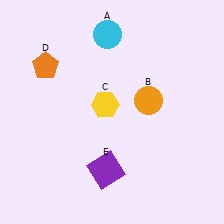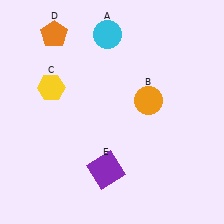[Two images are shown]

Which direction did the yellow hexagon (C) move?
The yellow hexagon (C) moved left.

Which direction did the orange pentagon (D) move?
The orange pentagon (D) moved up.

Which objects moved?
The objects that moved are: the yellow hexagon (C), the orange pentagon (D).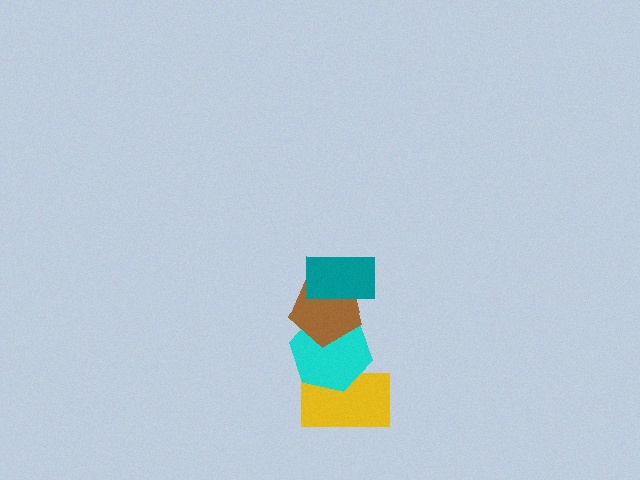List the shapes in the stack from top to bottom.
From top to bottom: the teal rectangle, the brown pentagon, the cyan hexagon, the yellow rectangle.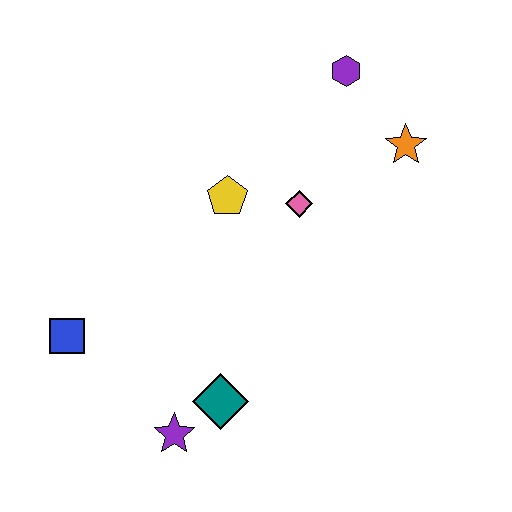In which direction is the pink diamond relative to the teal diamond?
The pink diamond is above the teal diamond.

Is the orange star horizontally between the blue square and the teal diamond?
No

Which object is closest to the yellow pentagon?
The pink diamond is closest to the yellow pentagon.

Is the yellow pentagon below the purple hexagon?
Yes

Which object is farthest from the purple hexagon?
The purple star is farthest from the purple hexagon.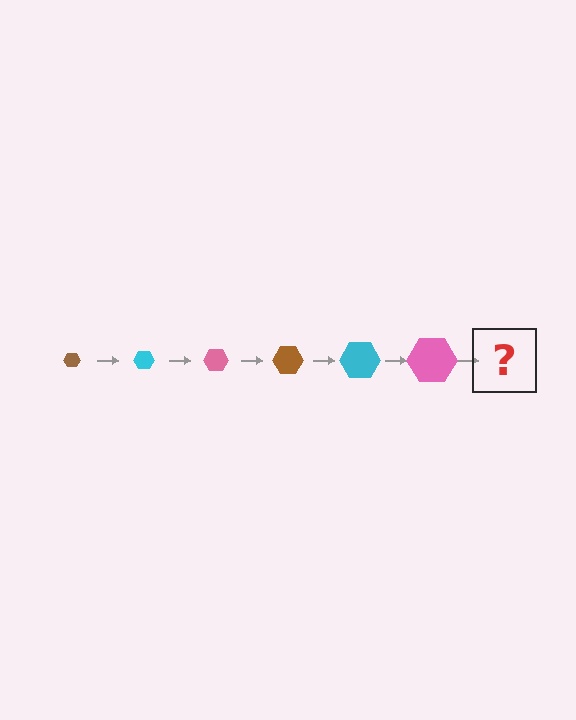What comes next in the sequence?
The next element should be a brown hexagon, larger than the previous one.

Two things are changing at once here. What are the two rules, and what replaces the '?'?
The two rules are that the hexagon grows larger each step and the color cycles through brown, cyan, and pink. The '?' should be a brown hexagon, larger than the previous one.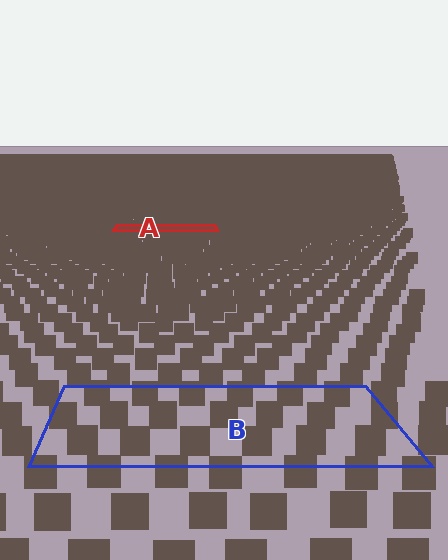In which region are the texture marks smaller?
The texture marks are smaller in region A, because it is farther away.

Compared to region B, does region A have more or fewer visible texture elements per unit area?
Region A has more texture elements per unit area — they are packed more densely because it is farther away.